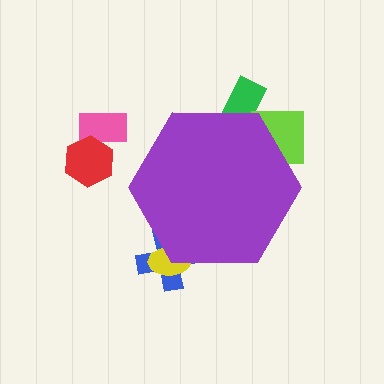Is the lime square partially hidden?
Yes, the lime square is partially hidden behind the purple hexagon.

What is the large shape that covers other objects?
A purple hexagon.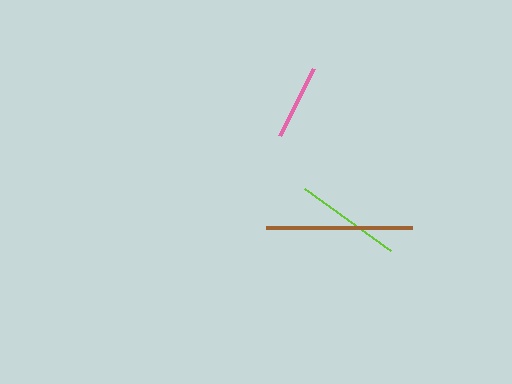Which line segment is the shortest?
The pink line is the shortest at approximately 75 pixels.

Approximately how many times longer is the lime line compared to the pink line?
The lime line is approximately 1.4 times the length of the pink line.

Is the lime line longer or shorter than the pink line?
The lime line is longer than the pink line.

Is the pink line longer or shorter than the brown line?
The brown line is longer than the pink line.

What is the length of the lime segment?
The lime segment is approximately 106 pixels long.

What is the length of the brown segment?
The brown segment is approximately 146 pixels long.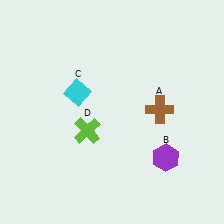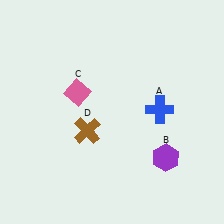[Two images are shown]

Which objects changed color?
A changed from brown to blue. C changed from cyan to pink. D changed from lime to brown.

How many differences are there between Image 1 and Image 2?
There are 3 differences between the two images.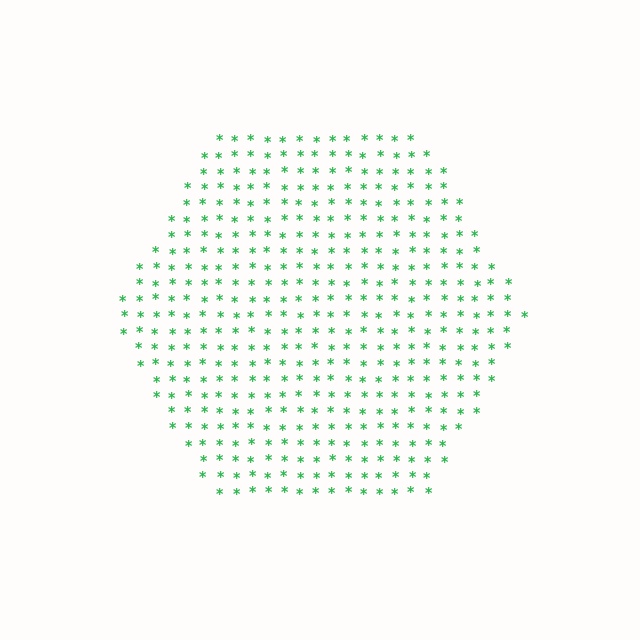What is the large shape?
The large shape is a hexagon.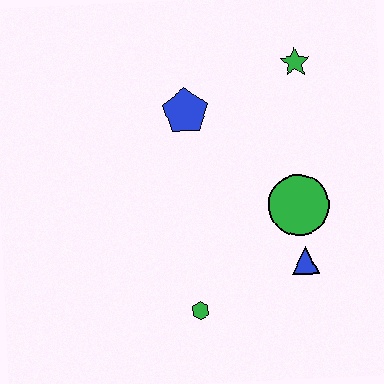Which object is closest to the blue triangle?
The green circle is closest to the blue triangle.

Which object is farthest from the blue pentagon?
The green hexagon is farthest from the blue pentagon.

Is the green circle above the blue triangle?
Yes